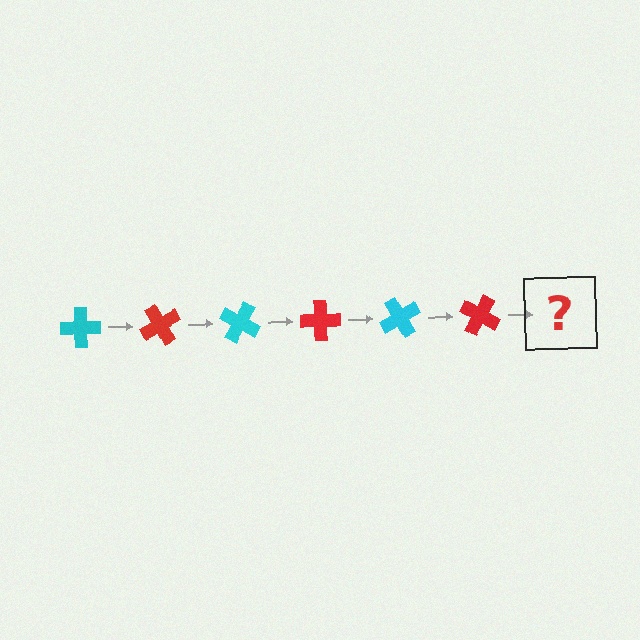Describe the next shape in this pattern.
It should be a cyan cross, rotated 360 degrees from the start.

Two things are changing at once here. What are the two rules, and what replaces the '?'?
The two rules are that it rotates 60 degrees each step and the color cycles through cyan and red. The '?' should be a cyan cross, rotated 360 degrees from the start.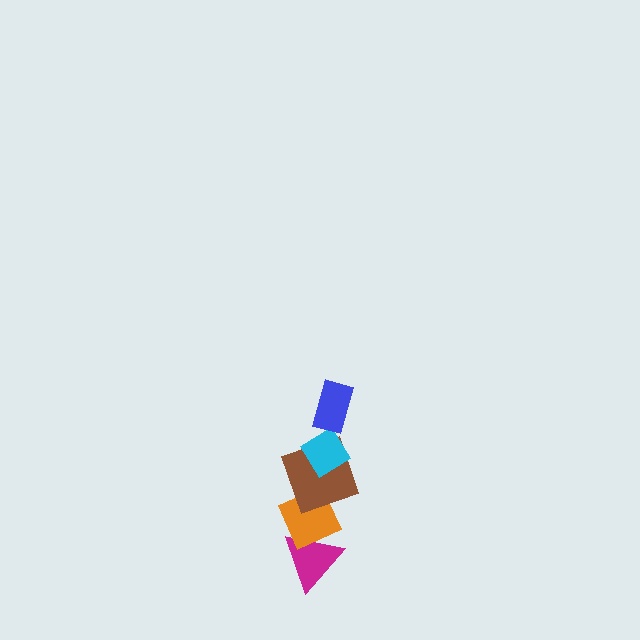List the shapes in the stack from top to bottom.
From top to bottom: the blue rectangle, the cyan diamond, the brown square, the orange diamond, the magenta triangle.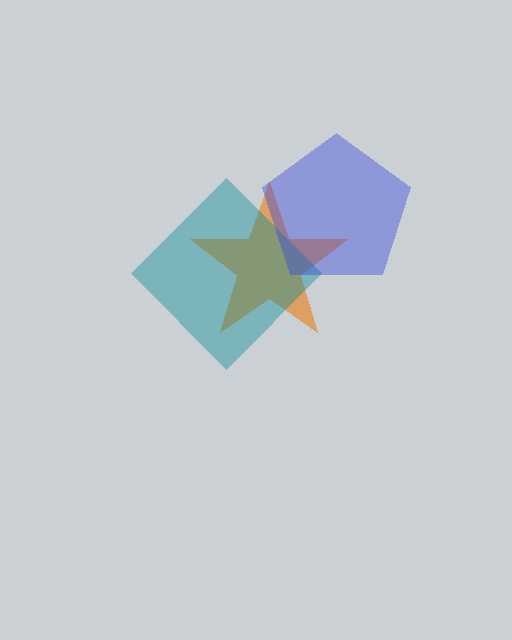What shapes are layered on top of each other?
The layered shapes are: an orange star, a teal diamond, a blue pentagon.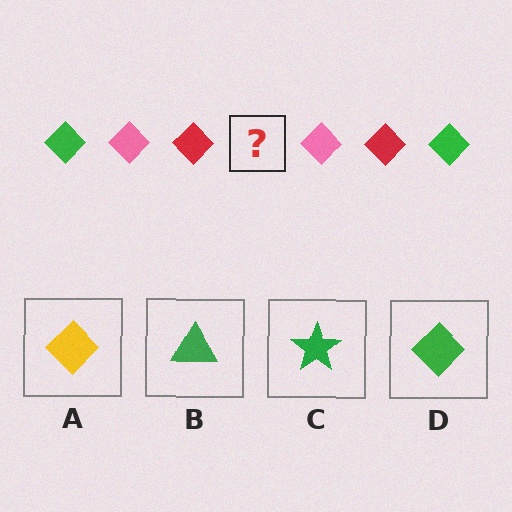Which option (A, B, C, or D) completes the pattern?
D.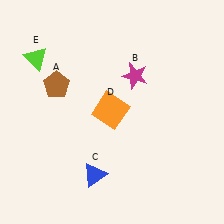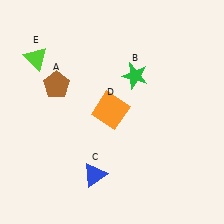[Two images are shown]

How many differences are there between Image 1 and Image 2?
There is 1 difference between the two images.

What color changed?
The star (B) changed from magenta in Image 1 to green in Image 2.